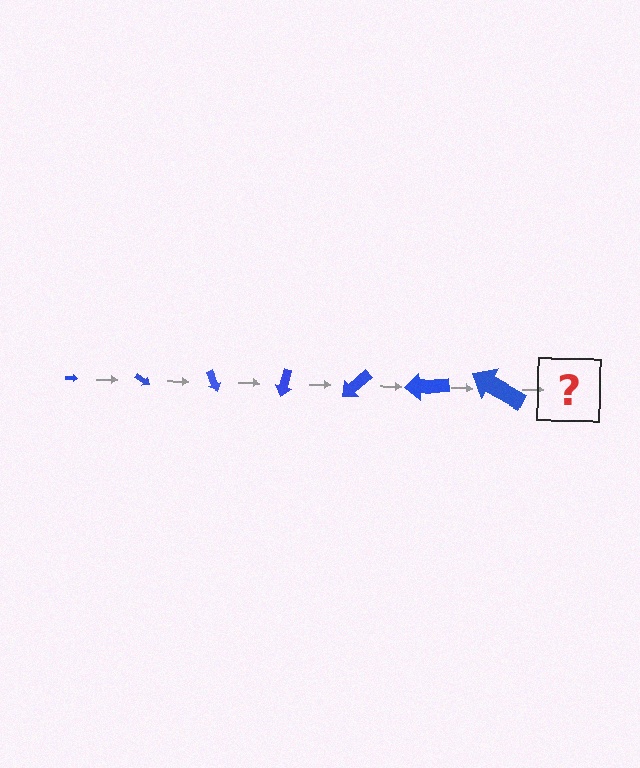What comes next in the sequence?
The next element should be an arrow, larger than the previous one and rotated 245 degrees from the start.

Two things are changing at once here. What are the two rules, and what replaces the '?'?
The two rules are that the arrow grows larger each step and it rotates 35 degrees each step. The '?' should be an arrow, larger than the previous one and rotated 245 degrees from the start.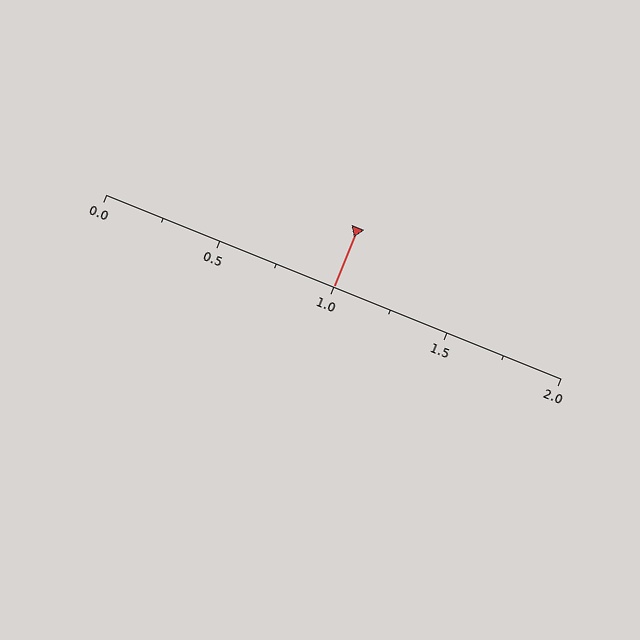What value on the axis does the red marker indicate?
The marker indicates approximately 1.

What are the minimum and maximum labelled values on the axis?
The axis runs from 0.0 to 2.0.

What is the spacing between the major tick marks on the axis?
The major ticks are spaced 0.5 apart.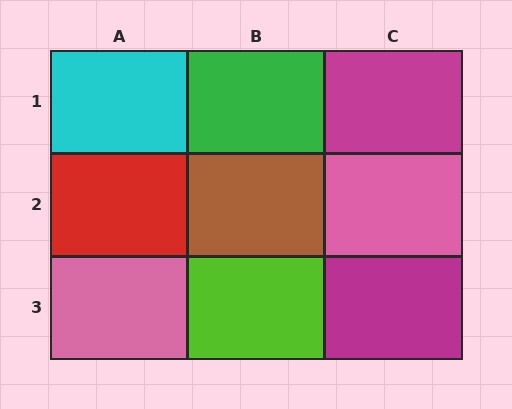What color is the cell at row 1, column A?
Cyan.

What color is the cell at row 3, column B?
Lime.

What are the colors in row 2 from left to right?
Red, brown, pink.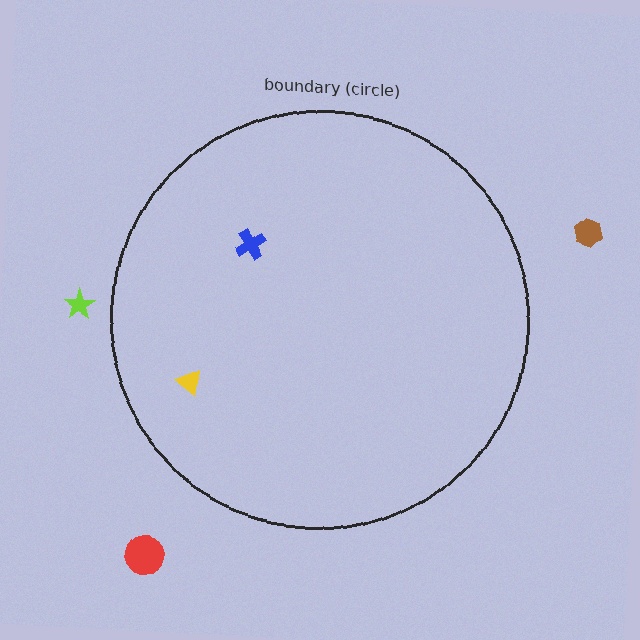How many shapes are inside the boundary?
2 inside, 3 outside.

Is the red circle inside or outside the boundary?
Outside.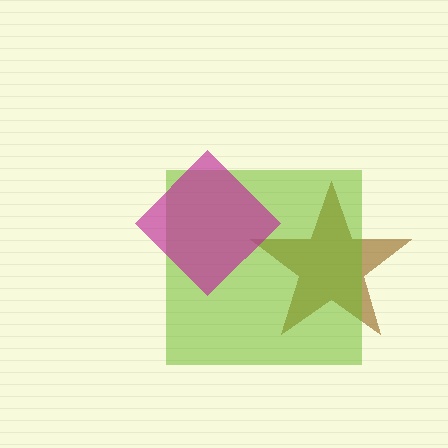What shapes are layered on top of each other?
The layered shapes are: a brown star, a lime square, a magenta diamond.